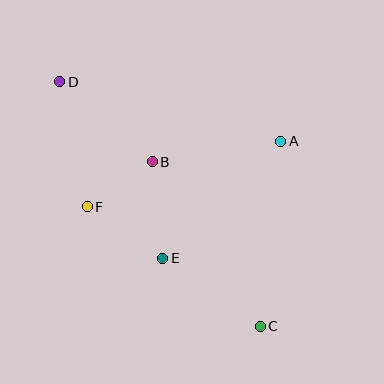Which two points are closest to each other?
Points B and F are closest to each other.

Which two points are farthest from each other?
Points C and D are farthest from each other.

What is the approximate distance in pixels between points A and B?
The distance between A and B is approximately 130 pixels.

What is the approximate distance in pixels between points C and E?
The distance between C and E is approximately 119 pixels.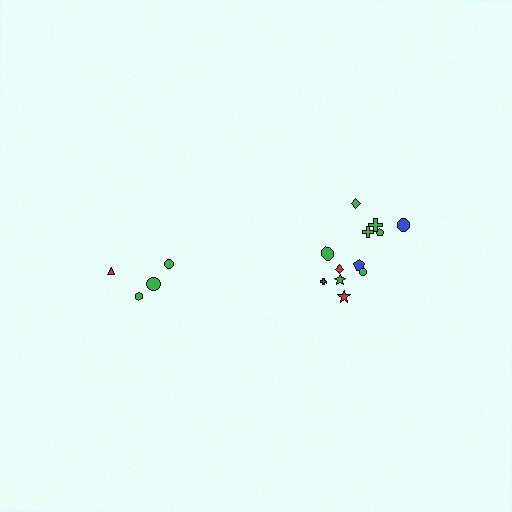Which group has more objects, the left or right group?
The right group.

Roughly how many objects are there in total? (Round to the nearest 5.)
Roughly 15 objects in total.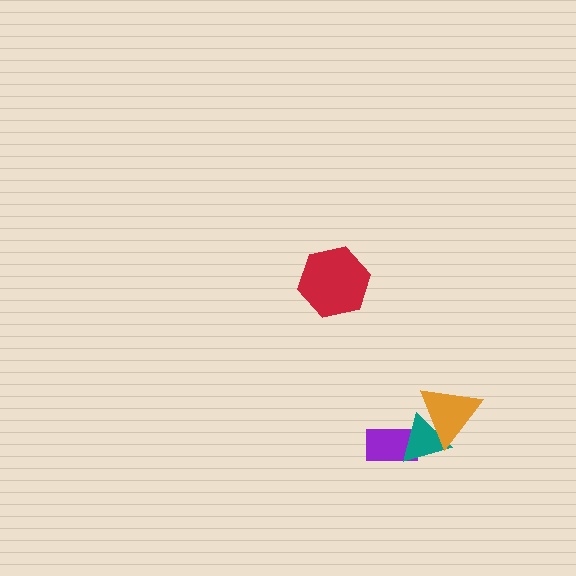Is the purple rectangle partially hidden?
Yes, it is partially covered by another shape.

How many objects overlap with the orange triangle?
1 object overlaps with the orange triangle.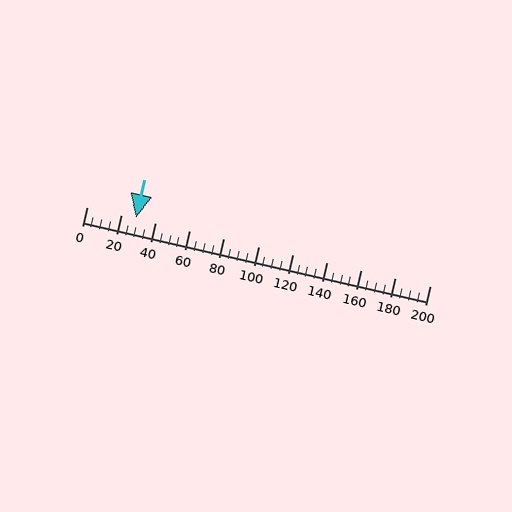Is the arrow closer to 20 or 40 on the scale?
The arrow is closer to 20.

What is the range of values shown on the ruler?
The ruler shows values from 0 to 200.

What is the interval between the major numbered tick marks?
The major tick marks are spaced 20 units apart.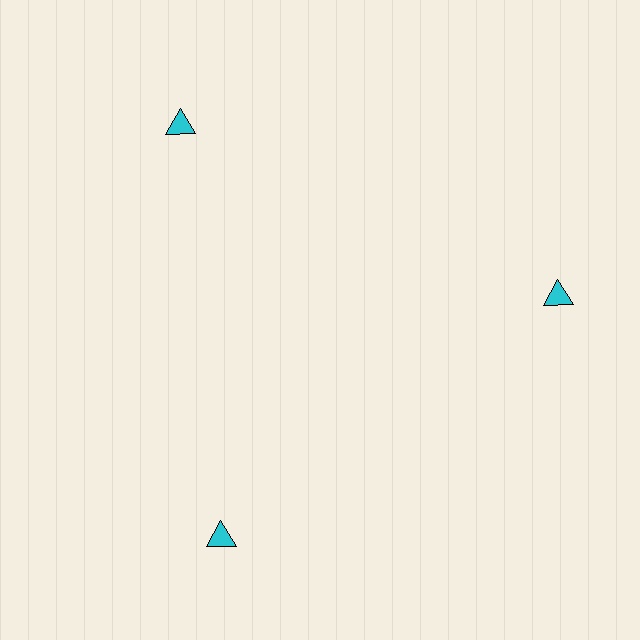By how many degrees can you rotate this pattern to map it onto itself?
The pattern maps onto itself every 120 degrees of rotation.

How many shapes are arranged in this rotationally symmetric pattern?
There are 3 shapes, arranged in 3 groups of 1.